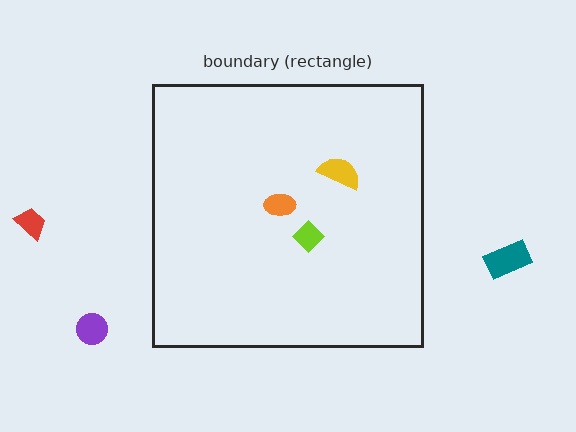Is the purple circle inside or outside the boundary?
Outside.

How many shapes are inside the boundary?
3 inside, 3 outside.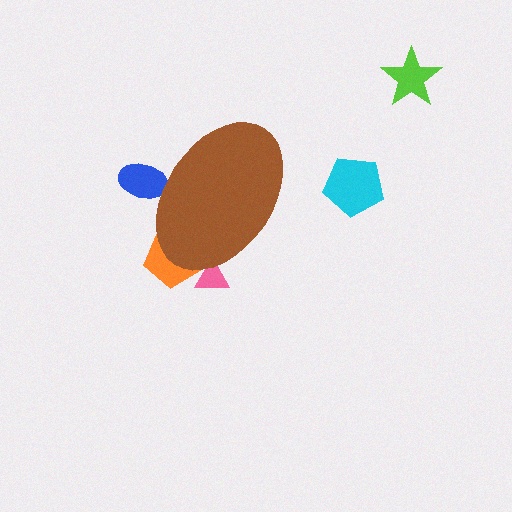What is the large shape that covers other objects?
A brown ellipse.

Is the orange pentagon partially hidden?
Yes, the orange pentagon is partially hidden behind the brown ellipse.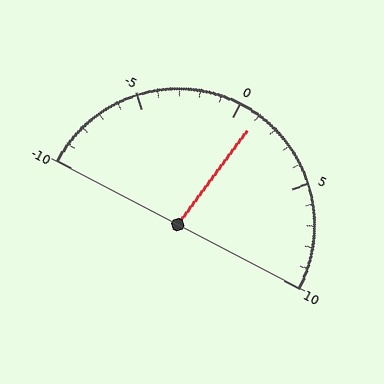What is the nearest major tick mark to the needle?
The nearest major tick mark is 0.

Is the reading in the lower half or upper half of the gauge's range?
The reading is in the upper half of the range (-10 to 10).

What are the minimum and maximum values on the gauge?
The gauge ranges from -10 to 10.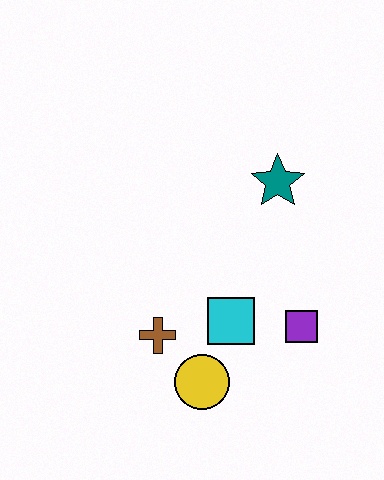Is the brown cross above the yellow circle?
Yes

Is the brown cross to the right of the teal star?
No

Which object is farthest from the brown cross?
The teal star is farthest from the brown cross.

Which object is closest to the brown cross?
The yellow circle is closest to the brown cross.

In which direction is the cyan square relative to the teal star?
The cyan square is below the teal star.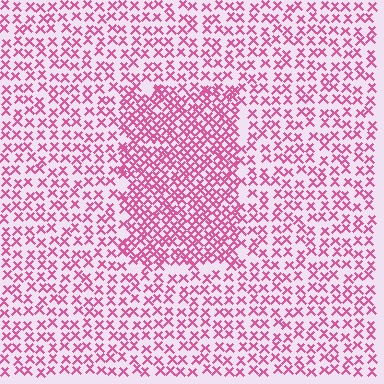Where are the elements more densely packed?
The elements are more densely packed inside the rectangle boundary.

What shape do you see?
I see a rectangle.